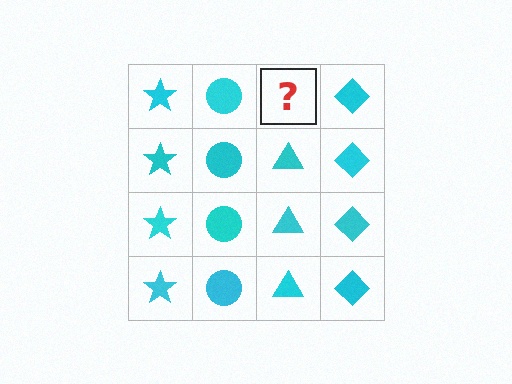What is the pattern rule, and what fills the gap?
The rule is that each column has a consistent shape. The gap should be filled with a cyan triangle.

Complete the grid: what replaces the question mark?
The question mark should be replaced with a cyan triangle.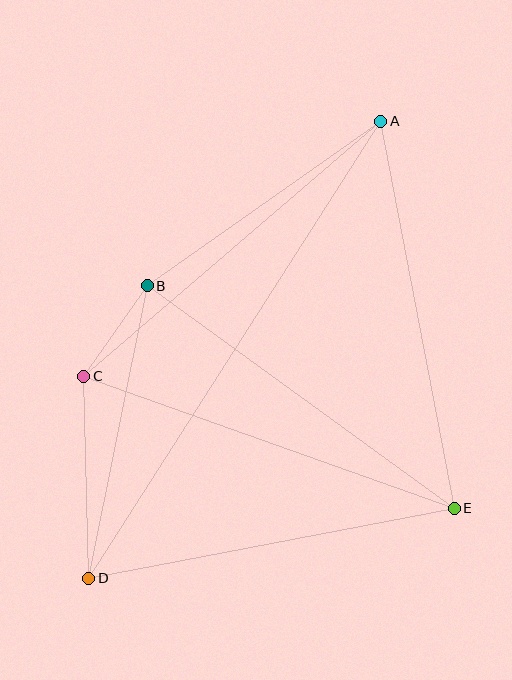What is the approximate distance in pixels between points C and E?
The distance between C and E is approximately 393 pixels.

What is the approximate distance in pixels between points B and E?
The distance between B and E is approximately 379 pixels.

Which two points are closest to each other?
Points B and C are closest to each other.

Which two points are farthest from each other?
Points A and D are farthest from each other.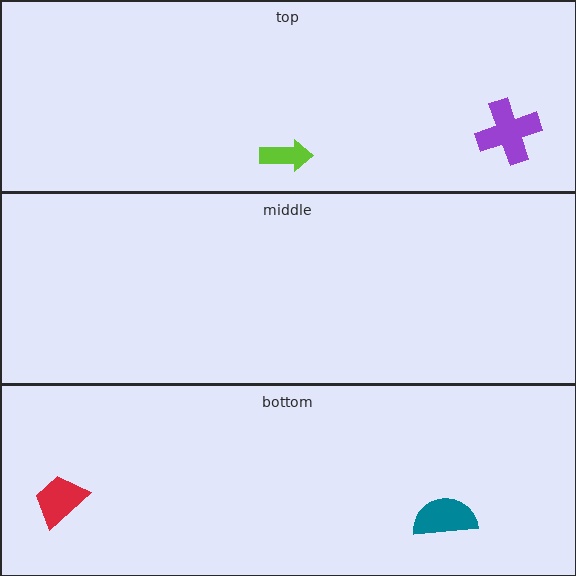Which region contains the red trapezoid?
The bottom region.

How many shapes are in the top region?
2.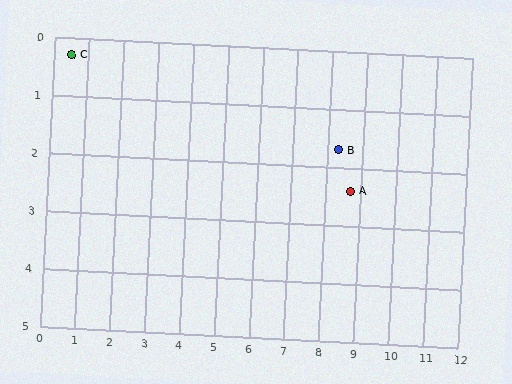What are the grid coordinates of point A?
Point A is at approximately (8.7, 2.4).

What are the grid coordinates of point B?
Point B is at approximately (8.3, 1.7).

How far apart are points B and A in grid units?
Points B and A are about 0.8 grid units apart.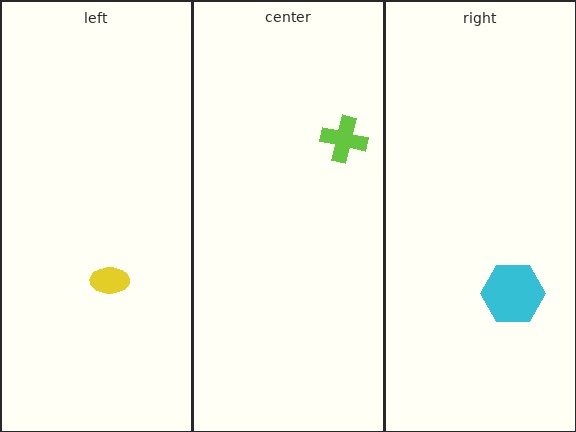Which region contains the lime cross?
The center region.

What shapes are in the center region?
The lime cross.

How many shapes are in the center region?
1.